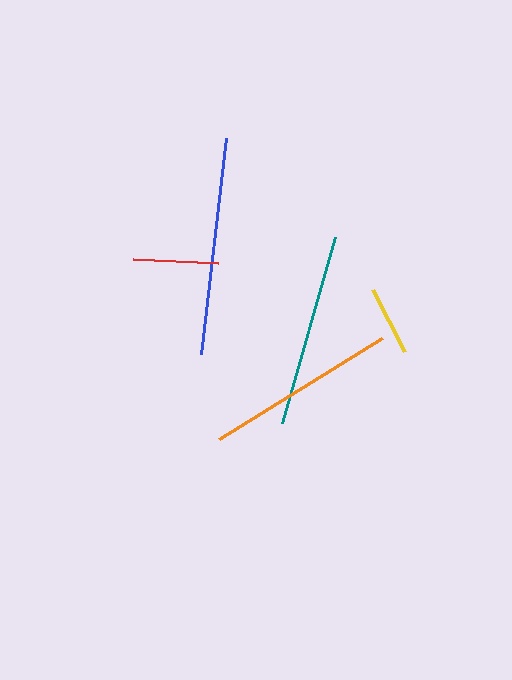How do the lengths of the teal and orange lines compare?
The teal and orange lines are approximately the same length.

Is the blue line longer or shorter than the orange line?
The blue line is longer than the orange line.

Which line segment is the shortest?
The yellow line is the shortest at approximately 70 pixels.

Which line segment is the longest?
The blue line is the longest at approximately 218 pixels.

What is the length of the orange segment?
The orange segment is approximately 192 pixels long.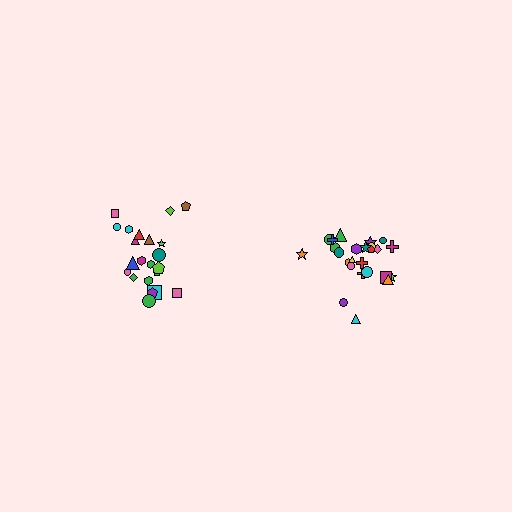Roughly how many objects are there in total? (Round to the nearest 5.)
Roughly 45 objects in total.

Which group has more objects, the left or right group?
The right group.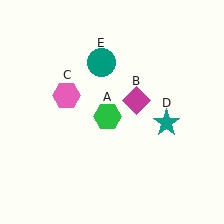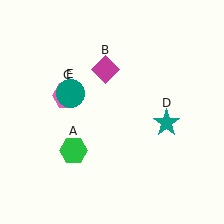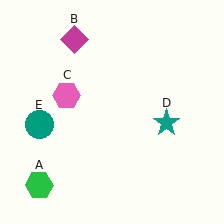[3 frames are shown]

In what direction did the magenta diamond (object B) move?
The magenta diamond (object B) moved up and to the left.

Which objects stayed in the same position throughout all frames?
Pink hexagon (object C) and teal star (object D) remained stationary.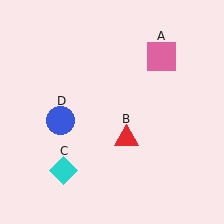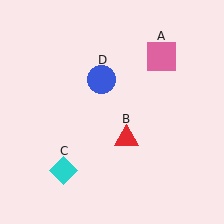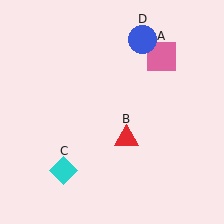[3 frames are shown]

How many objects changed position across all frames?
1 object changed position: blue circle (object D).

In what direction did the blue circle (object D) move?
The blue circle (object D) moved up and to the right.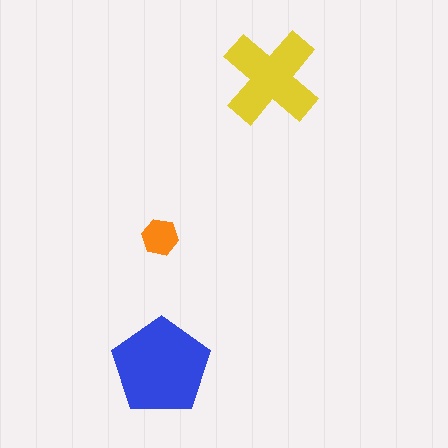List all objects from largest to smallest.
The blue pentagon, the yellow cross, the orange hexagon.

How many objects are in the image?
There are 3 objects in the image.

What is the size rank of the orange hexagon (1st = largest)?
3rd.